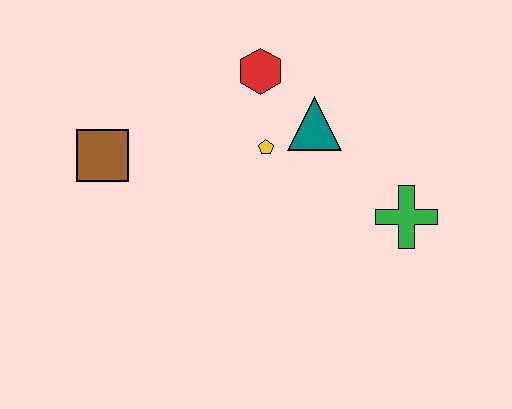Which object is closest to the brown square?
The yellow pentagon is closest to the brown square.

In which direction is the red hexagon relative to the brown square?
The red hexagon is to the right of the brown square.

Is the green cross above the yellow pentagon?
No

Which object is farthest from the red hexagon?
The green cross is farthest from the red hexagon.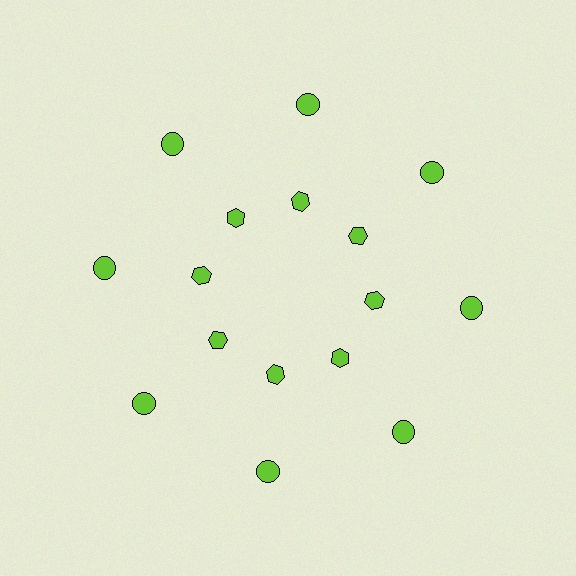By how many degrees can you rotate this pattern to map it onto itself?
The pattern maps onto itself every 45 degrees of rotation.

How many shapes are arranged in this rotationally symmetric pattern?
There are 16 shapes, arranged in 8 groups of 2.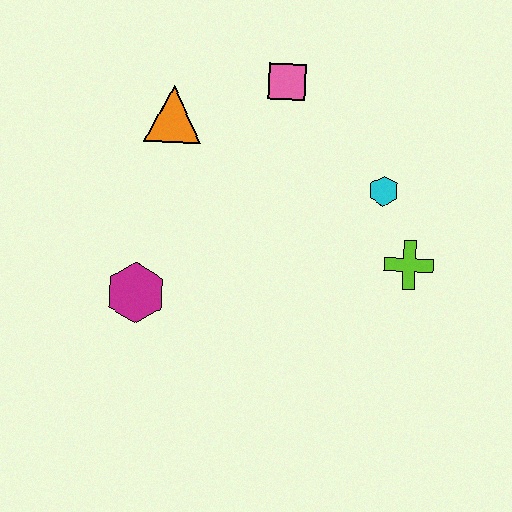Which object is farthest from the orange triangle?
The lime cross is farthest from the orange triangle.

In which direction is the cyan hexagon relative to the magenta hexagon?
The cyan hexagon is to the right of the magenta hexagon.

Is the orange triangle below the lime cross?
No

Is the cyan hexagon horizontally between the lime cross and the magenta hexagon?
Yes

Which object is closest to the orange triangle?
The pink square is closest to the orange triangle.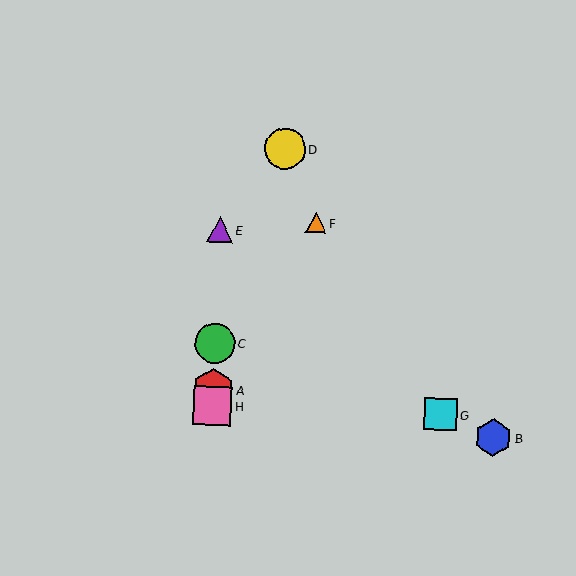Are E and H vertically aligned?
Yes, both are at x≈220.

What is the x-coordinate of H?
Object H is at x≈212.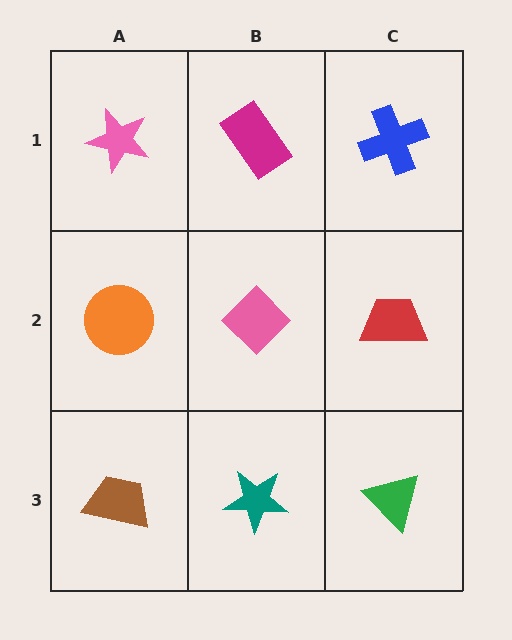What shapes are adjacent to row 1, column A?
An orange circle (row 2, column A), a magenta rectangle (row 1, column B).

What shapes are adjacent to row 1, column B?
A pink diamond (row 2, column B), a pink star (row 1, column A), a blue cross (row 1, column C).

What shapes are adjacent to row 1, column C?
A red trapezoid (row 2, column C), a magenta rectangle (row 1, column B).